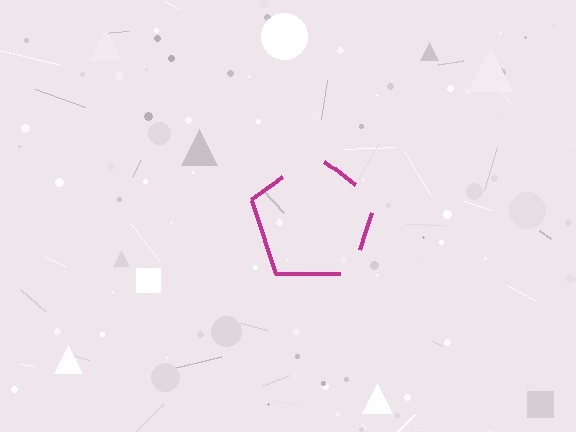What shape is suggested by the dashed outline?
The dashed outline suggests a pentagon.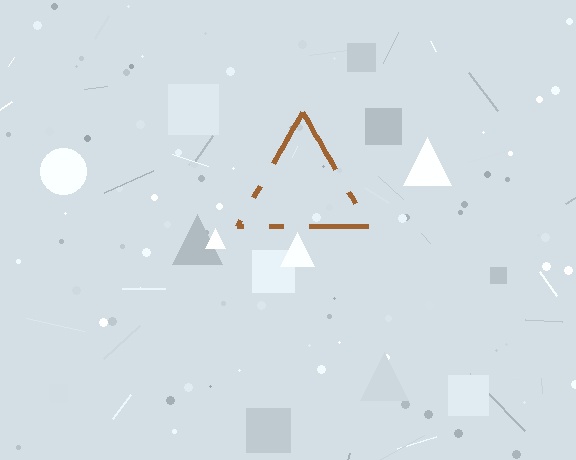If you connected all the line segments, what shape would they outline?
They would outline a triangle.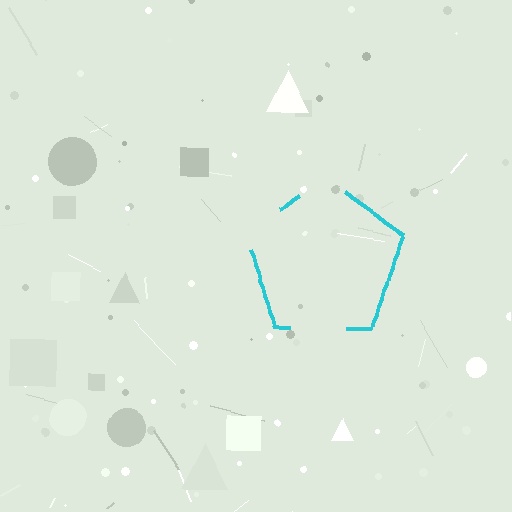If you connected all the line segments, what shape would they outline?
They would outline a pentagon.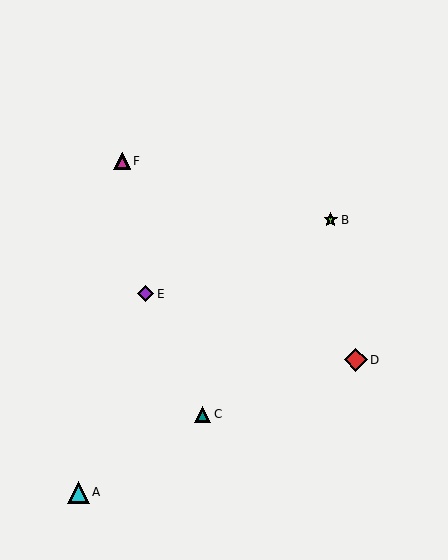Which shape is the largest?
The red diamond (labeled D) is the largest.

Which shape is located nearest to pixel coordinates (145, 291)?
The purple diamond (labeled E) at (145, 294) is nearest to that location.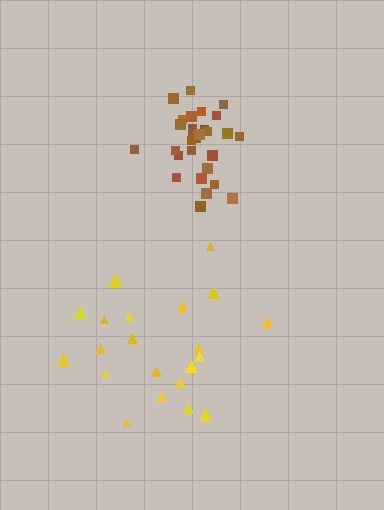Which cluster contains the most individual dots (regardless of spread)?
Brown (30).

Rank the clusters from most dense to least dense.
brown, yellow.